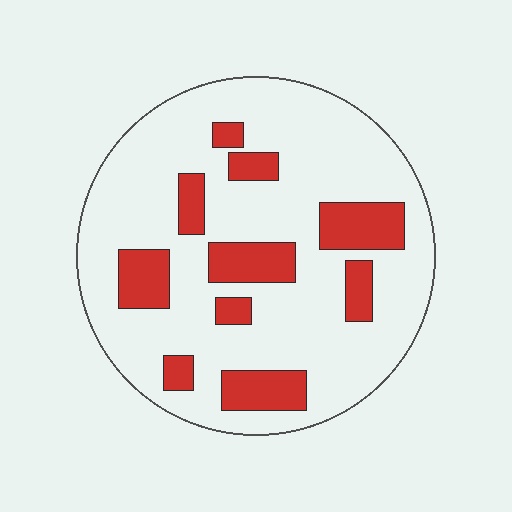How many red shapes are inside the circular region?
10.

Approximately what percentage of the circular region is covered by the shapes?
Approximately 20%.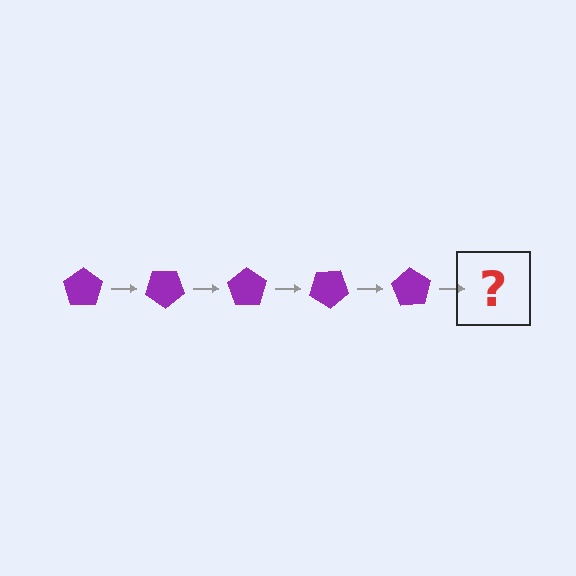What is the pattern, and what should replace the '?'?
The pattern is that the pentagon rotates 35 degrees each step. The '?' should be a purple pentagon rotated 175 degrees.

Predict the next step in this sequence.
The next step is a purple pentagon rotated 175 degrees.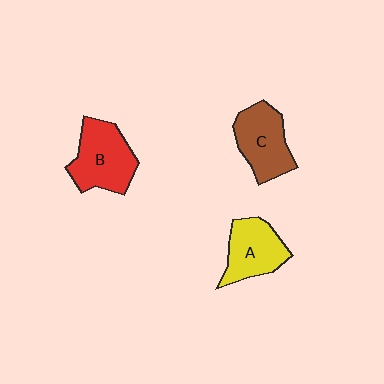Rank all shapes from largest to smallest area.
From largest to smallest: B (red), C (brown), A (yellow).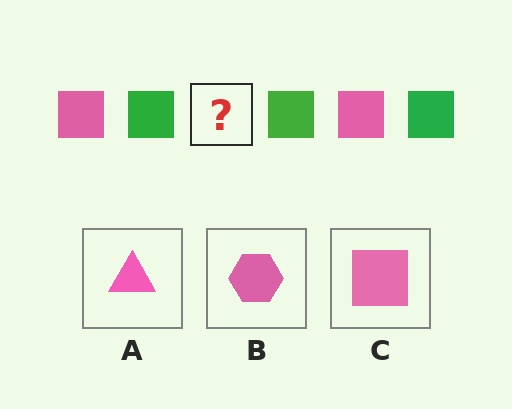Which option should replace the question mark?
Option C.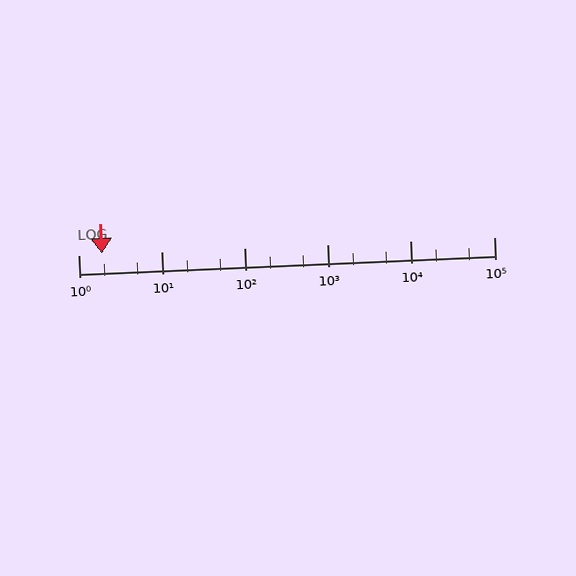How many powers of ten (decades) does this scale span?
The scale spans 5 decades, from 1 to 100000.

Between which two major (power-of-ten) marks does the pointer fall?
The pointer is between 1 and 10.